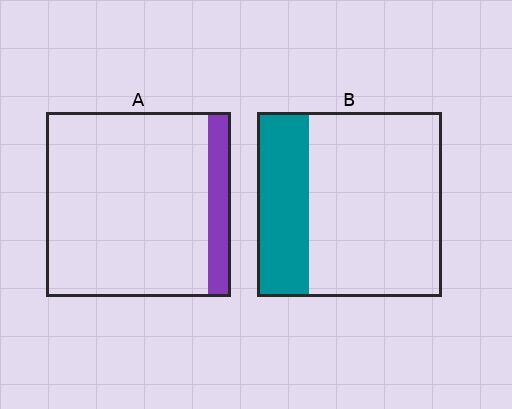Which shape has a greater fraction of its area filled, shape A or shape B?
Shape B.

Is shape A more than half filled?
No.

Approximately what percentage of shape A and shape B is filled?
A is approximately 10% and B is approximately 30%.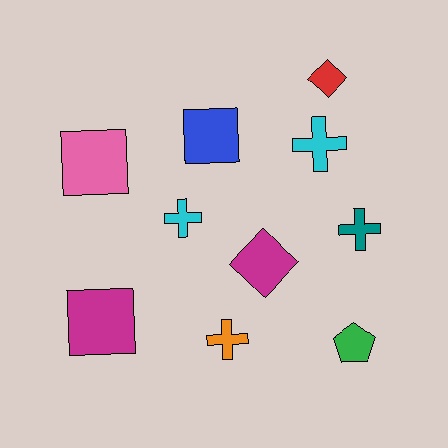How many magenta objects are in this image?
There are 2 magenta objects.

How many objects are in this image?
There are 10 objects.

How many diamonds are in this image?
There are 2 diamonds.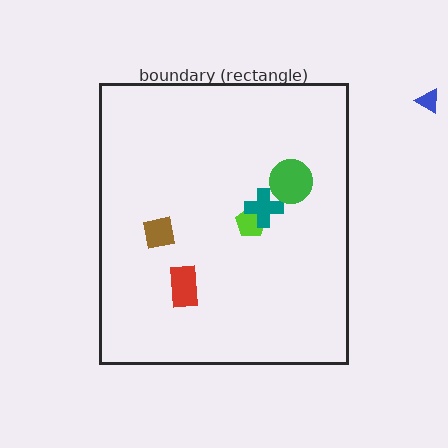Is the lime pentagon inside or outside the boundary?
Inside.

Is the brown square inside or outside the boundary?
Inside.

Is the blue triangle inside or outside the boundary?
Outside.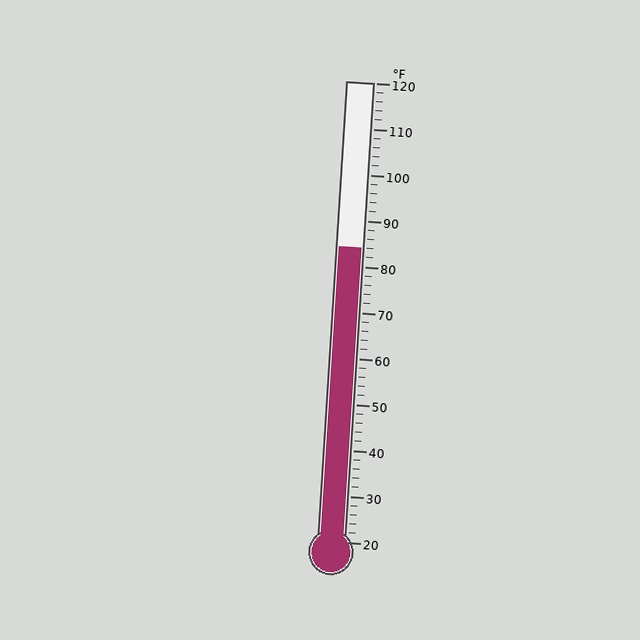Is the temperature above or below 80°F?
The temperature is above 80°F.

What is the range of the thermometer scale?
The thermometer scale ranges from 20°F to 120°F.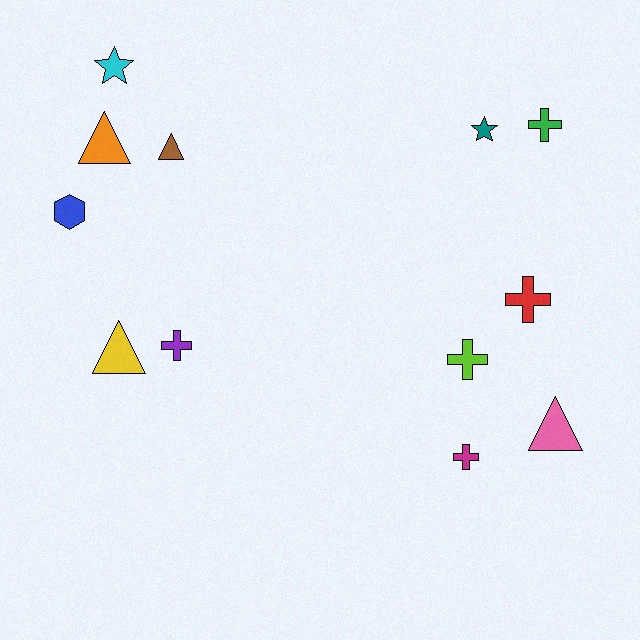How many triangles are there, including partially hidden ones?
There are 4 triangles.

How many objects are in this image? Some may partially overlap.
There are 12 objects.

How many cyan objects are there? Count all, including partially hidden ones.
There is 1 cyan object.